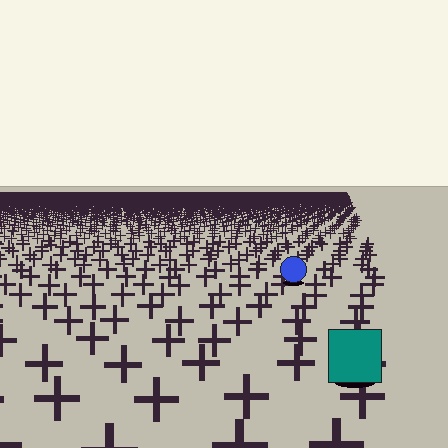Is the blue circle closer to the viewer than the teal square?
No. The teal square is closer — you can tell from the texture gradient: the ground texture is coarser near it.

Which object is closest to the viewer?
The teal square is closest. The texture marks near it are larger and more spread out.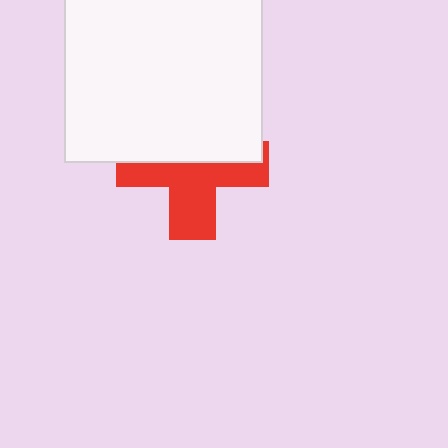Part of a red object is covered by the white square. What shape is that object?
It is a cross.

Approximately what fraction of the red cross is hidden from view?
Roughly 48% of the red cross is hidden behind the white square.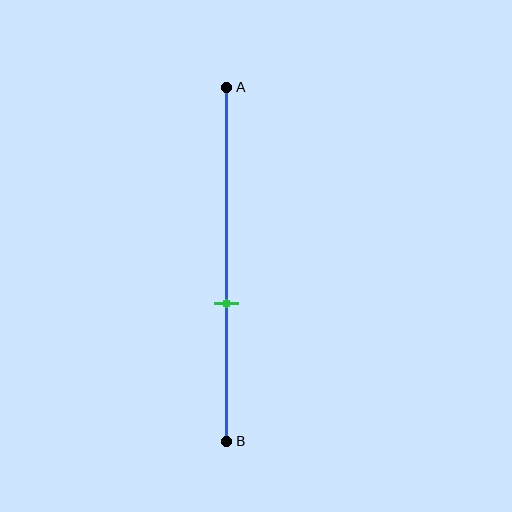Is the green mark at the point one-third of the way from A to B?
No, the mark is at about 60% from A, not at the 33% one-third point.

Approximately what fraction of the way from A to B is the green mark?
The green mark is approximately 60% of the way from A to B.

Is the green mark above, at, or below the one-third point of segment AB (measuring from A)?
The green mark is below the one-third point of segment AB.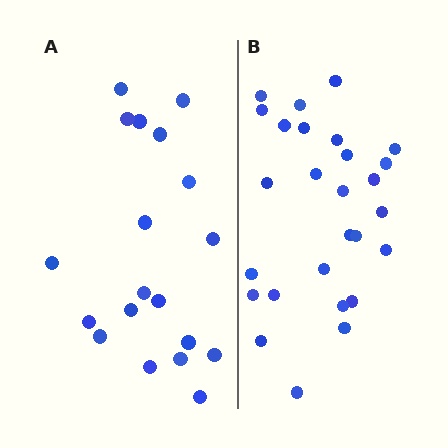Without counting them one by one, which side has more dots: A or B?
Region B (the right region) has more dots.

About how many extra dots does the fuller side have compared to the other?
Region B has roughly 8 or so more dots than region A.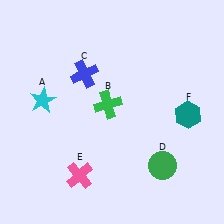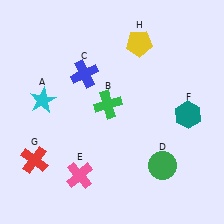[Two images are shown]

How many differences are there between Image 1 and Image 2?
There are 2 differences between the two images.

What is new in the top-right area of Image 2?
A yellow pentagon (H) was added in the top-right area of Image 2.